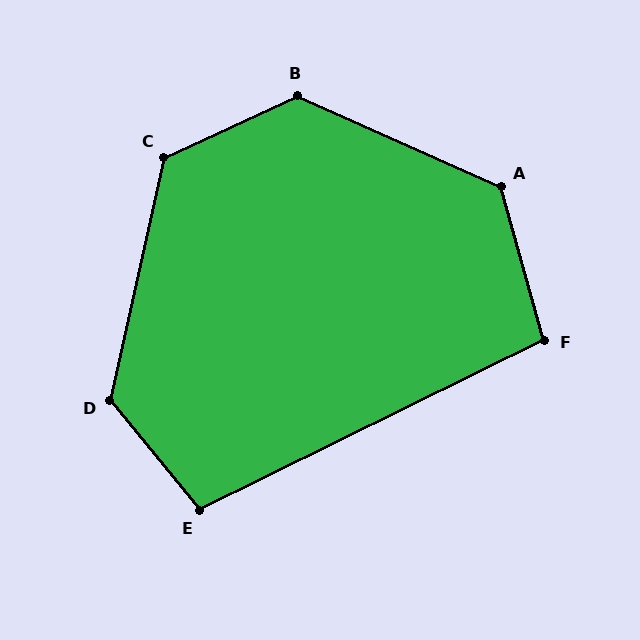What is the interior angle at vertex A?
Approximately 130 degrees (obtuse).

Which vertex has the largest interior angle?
B, at approximately 131 degrees.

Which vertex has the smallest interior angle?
F, at approximately 101 degrees.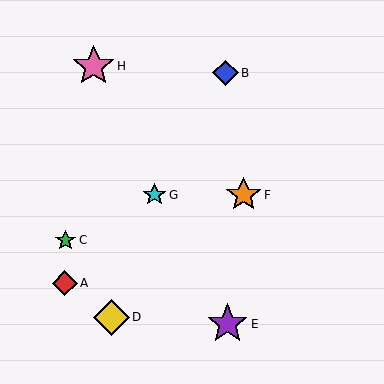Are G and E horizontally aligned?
No, G is at y≈195 and E is at y≈324.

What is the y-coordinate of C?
Object C is at y≈240.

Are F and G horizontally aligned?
Yes, both are at y≈195.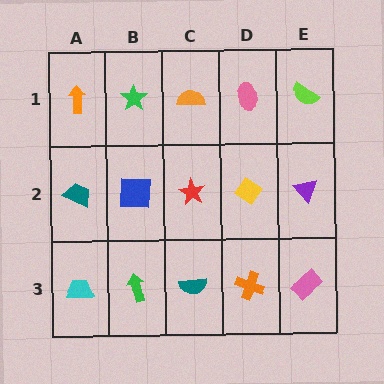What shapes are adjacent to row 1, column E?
A purple triangle (row 2, column E), a pink ellipse (row 1, column D).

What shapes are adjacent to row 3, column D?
A yellow diamond (row 2, column D), a teal semicircle (row 3, column C), a pink rectangle (row 3, column E).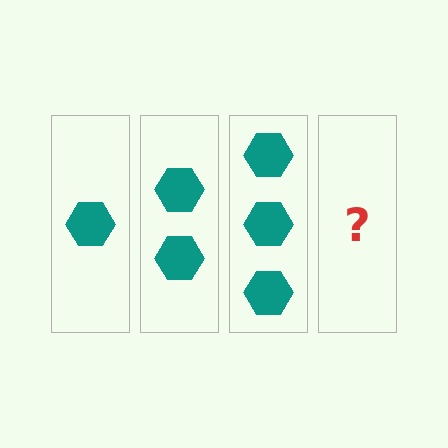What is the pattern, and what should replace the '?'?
The pattern is that each step adds one more hexagon. The '?' should be 4 hexagons.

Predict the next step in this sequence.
The next step is 4 hexagons.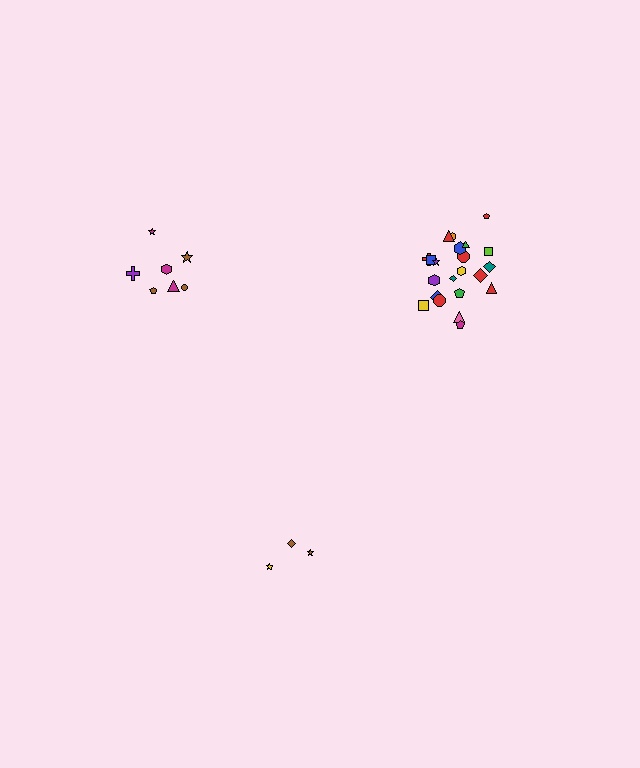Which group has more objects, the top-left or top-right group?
The top-right group.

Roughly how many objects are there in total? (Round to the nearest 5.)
Roughly 30 objects in total.